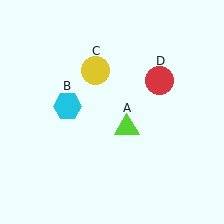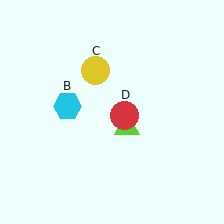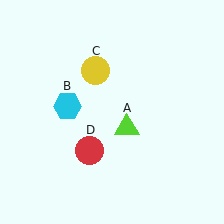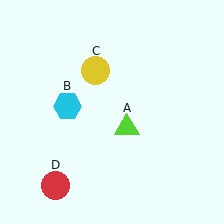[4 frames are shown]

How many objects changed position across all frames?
1 object changed position: red circle (object D).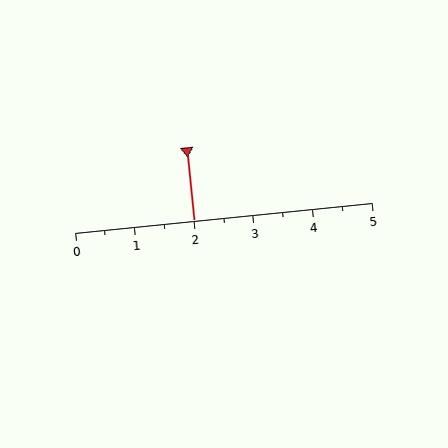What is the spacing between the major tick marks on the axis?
The major ticks are spaced 1 apart.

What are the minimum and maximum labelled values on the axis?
The axis runs from 0 to 5.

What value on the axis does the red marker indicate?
The marker indicates approximately 2.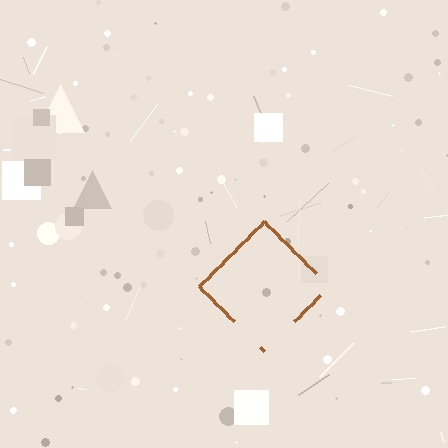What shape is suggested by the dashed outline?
The dashed outline suggests a diamond.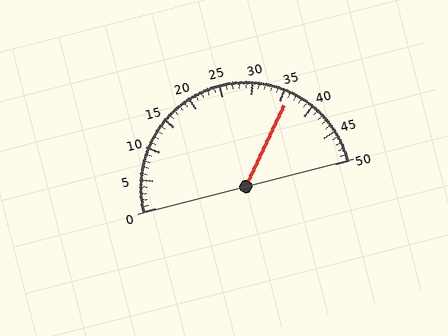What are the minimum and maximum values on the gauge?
The gauge ranges from 0 to 50.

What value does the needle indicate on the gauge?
The needle indicates approximately 36.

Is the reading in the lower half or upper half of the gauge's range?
The reading is in the upper half of the range (0 to 50).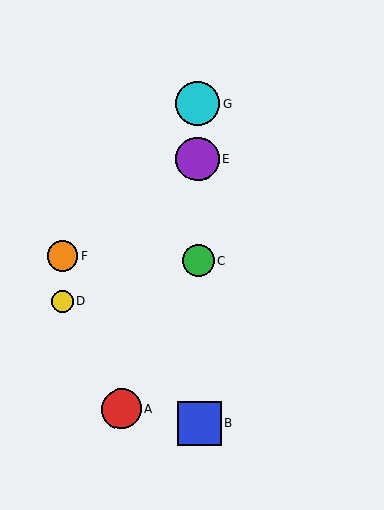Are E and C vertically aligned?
Yes, both are at x≈198.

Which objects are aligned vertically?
Objects B, C, E, G are aligned vertically.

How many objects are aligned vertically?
4 objects (B, C, E, G) are aligned vertically.